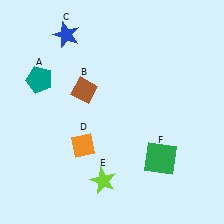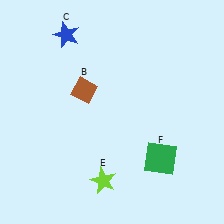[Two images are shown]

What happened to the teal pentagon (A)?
The teal pentagon (A) was removed in Image 2. It was in the top-left area of Image 1.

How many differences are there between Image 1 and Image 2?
There are 2 differences between the two images.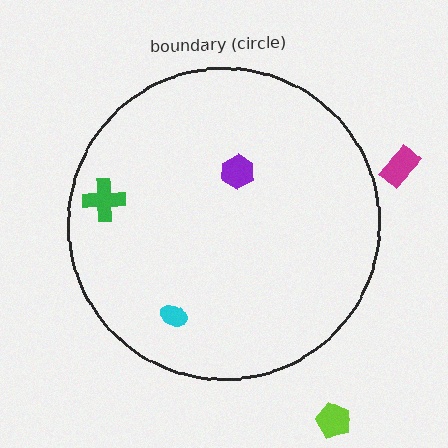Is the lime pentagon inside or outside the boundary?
Outside.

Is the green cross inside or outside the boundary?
Inside.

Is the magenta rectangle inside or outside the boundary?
Outside.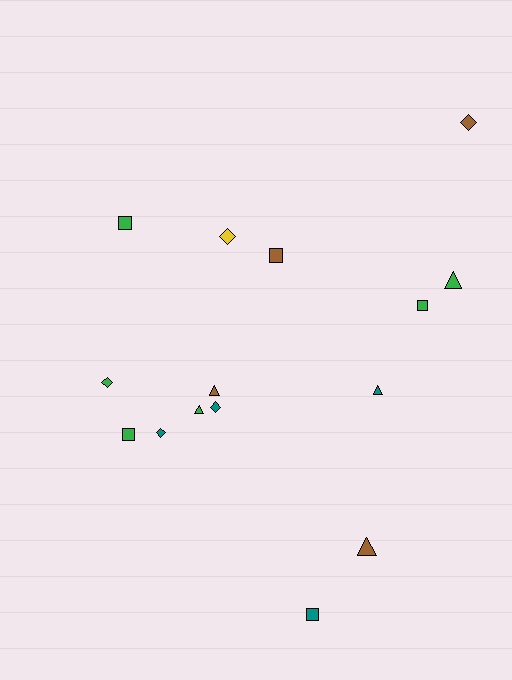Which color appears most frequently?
Green, with 6 objects.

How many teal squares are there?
There is 1 teal square.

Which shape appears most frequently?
Square, with 5 objects.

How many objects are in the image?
There are 15 objects.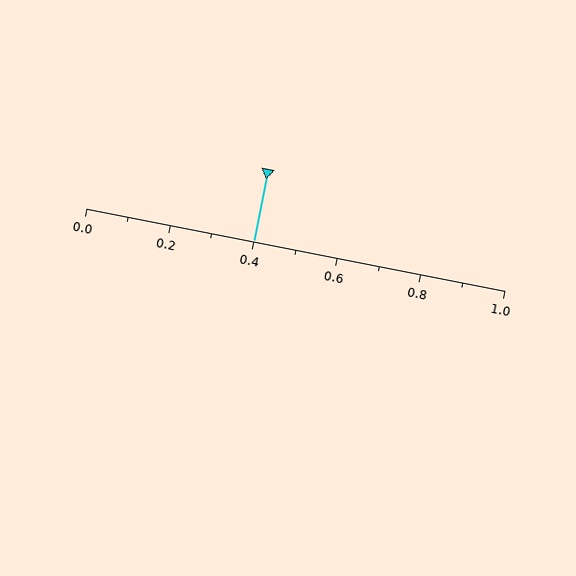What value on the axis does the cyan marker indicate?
The marker indicates approximately 0.4.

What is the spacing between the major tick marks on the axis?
The major ticks are spaced 0.2 apart.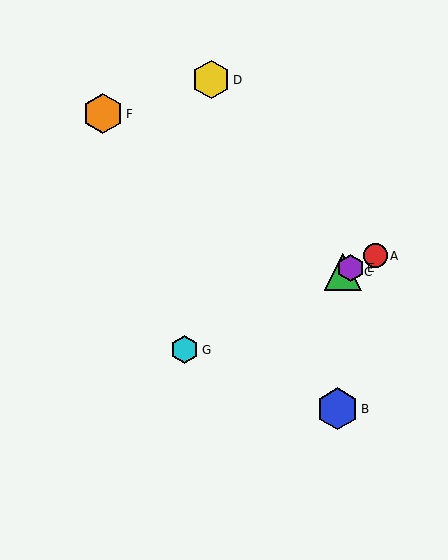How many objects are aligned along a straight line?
4 objects (A, C, E, G) are aligned along a straight line.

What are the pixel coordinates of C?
Object C is at (343, 272).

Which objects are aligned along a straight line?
Objects A, C, E, G are aligned along a straight line.